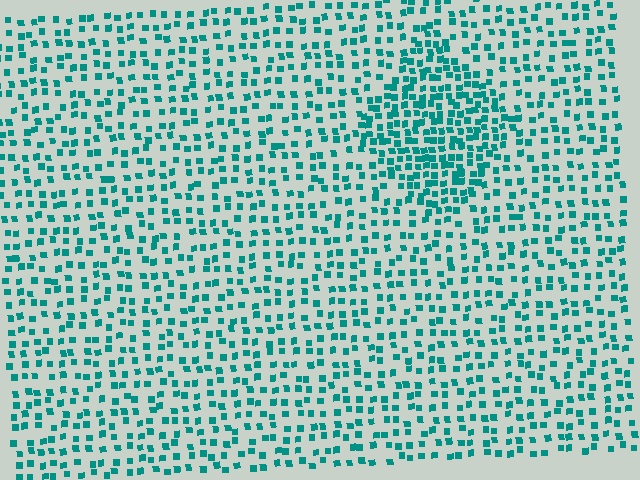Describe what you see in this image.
The image contains small teal elements arranged at two different densities. A diamond-shaped region is visible where the elements are more densely packed than the surrounding area.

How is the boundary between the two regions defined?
The boundary is defined by a change in element density (approximately 1.9x ratio). All elements are the same color, size, and shape.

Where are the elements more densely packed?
The elements are more densely packed inside the diamond boundary.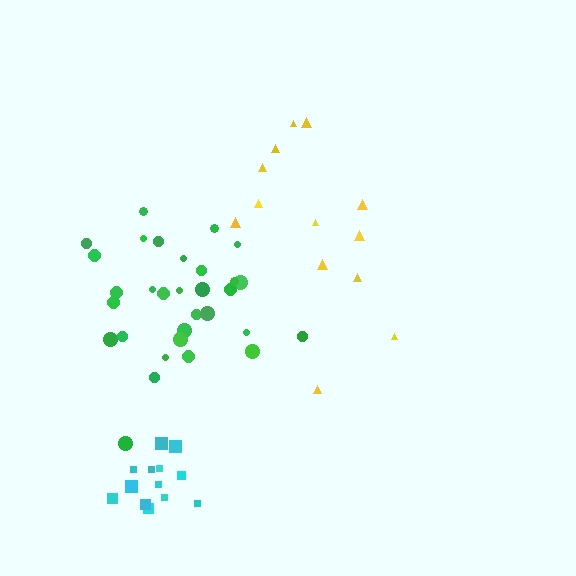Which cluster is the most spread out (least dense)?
Yellow.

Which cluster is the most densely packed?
Cyan.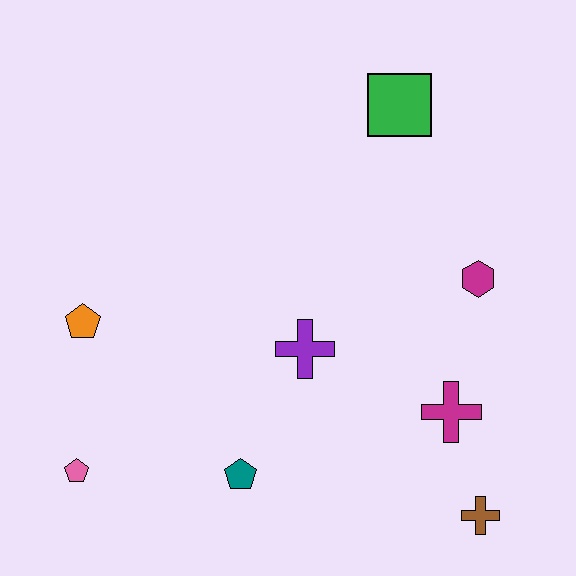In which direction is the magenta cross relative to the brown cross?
The magenta cross is above the brown cross.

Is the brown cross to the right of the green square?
Yes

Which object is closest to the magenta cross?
The brown cross is closest to the magenta cross.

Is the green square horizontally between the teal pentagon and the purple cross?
No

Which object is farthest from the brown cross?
The orange pentagon is farthest from the brown cross.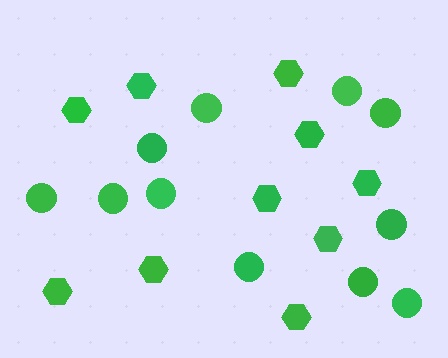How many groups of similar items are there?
There are 2 groups: one group of hexagons (10) and one group of circles (11).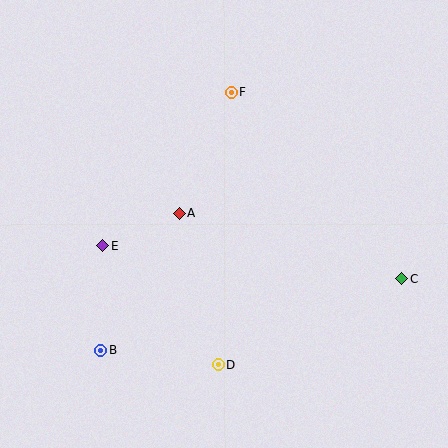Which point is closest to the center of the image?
Point A at (179, 214) is closest to the center.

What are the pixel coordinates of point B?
Point B is at (101, 351).